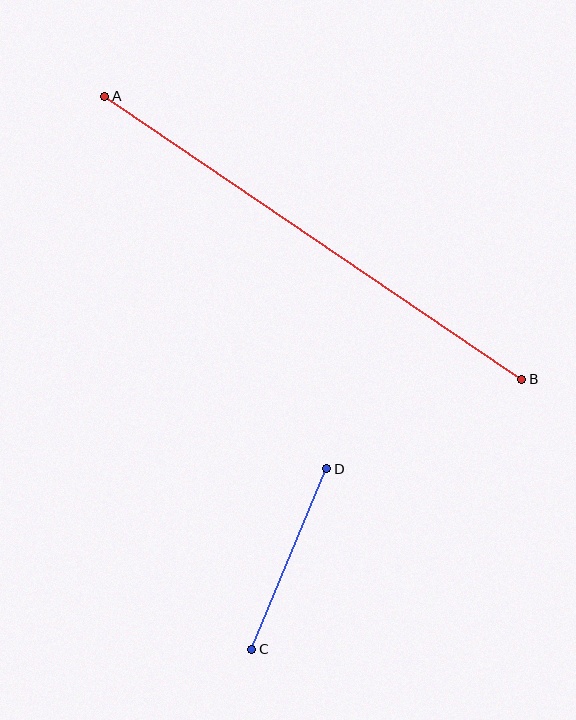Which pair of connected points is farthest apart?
Points A and B are farthest apart.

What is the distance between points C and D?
The distance is approximately 196 pixels.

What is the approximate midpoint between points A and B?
The midpoint is at approximately (313, 238) pixels.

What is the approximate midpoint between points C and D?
The midpoint is at approximately (289, 559) pixels.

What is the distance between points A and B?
The distance is approximately 504 pixels.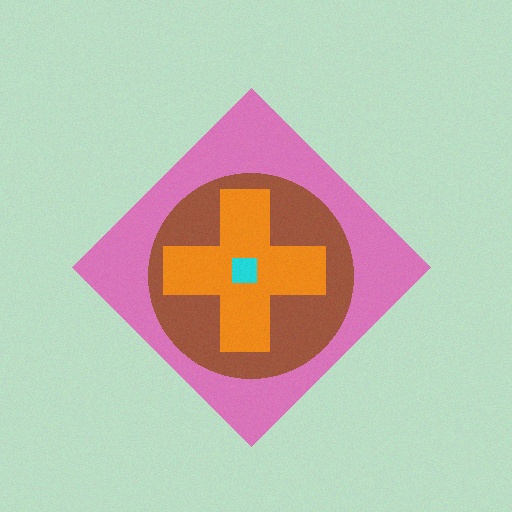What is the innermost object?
The cyan square.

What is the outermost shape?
The pink diamond.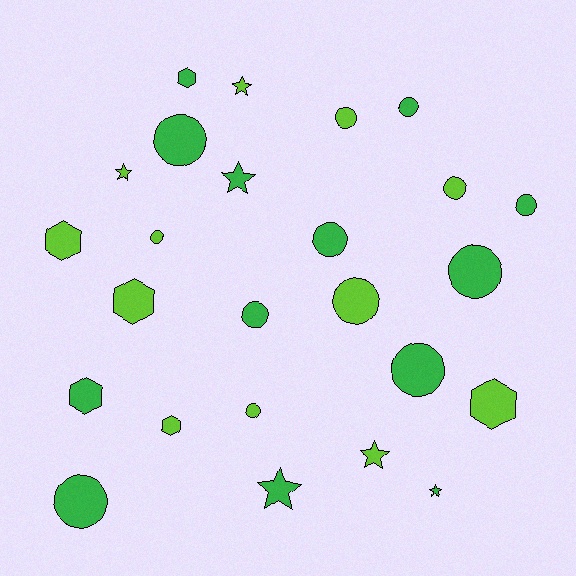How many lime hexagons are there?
There are 4 lime hexagons.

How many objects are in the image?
There are 25 objects.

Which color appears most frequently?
Green, with 13 objects.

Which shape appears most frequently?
Circle, with 13 objects.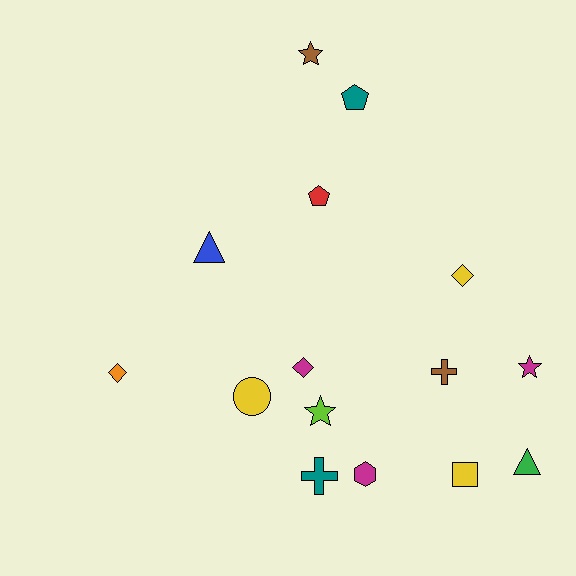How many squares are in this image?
There is 1 square.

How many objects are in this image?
There are 15 objects.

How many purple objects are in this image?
There are no purple objects.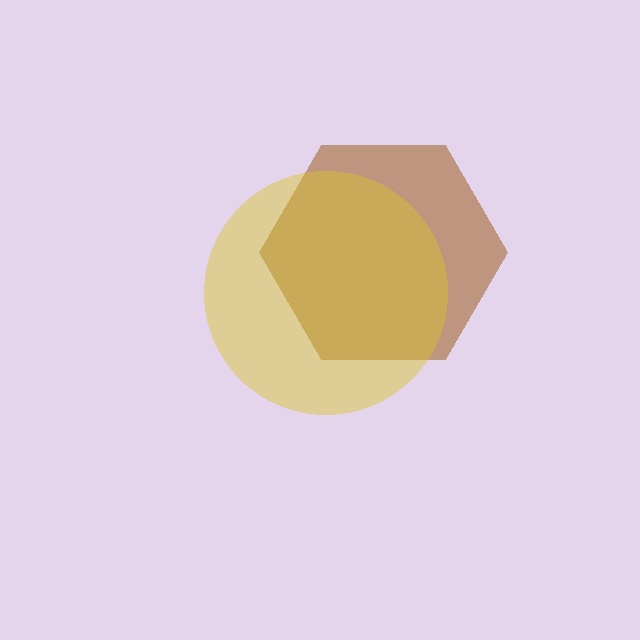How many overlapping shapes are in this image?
There are 2 overlapping shapes in the image.